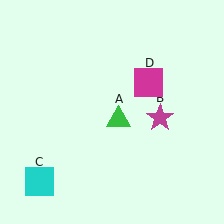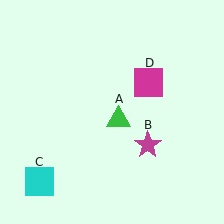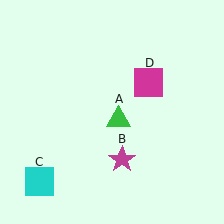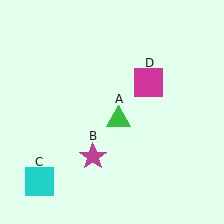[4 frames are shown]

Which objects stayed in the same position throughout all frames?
Green triangle (object A) and cyan square (object C) and magenta square (object D) remained stationary.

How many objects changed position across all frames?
1 object changed position: magenta star (object B).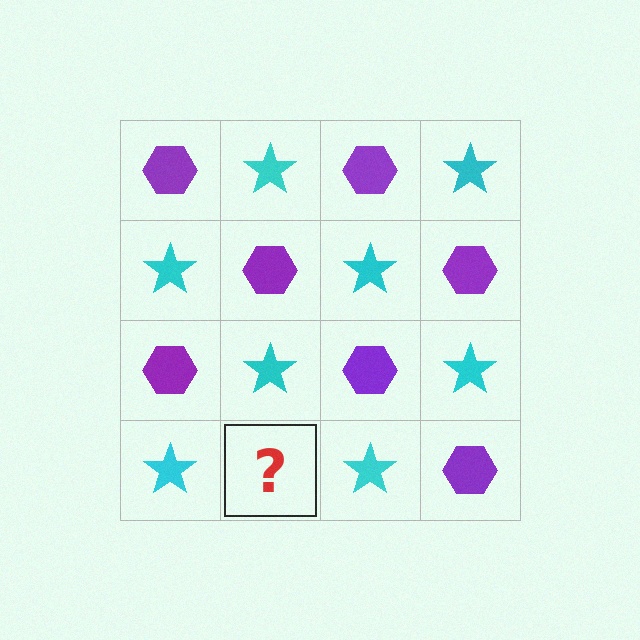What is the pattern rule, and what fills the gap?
The rule is that it alternates purple hexagon and cyan star in a checkerboard pattern. The gap should be filled with a purple hexagon.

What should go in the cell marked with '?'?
The missing cell should contain a purple hexagon.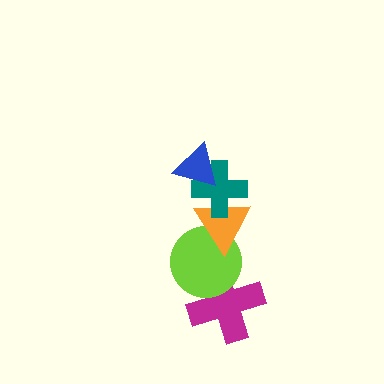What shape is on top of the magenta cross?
The lime circle is on top of the magenta cross.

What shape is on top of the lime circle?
The orange triangle is on top of the lime circle.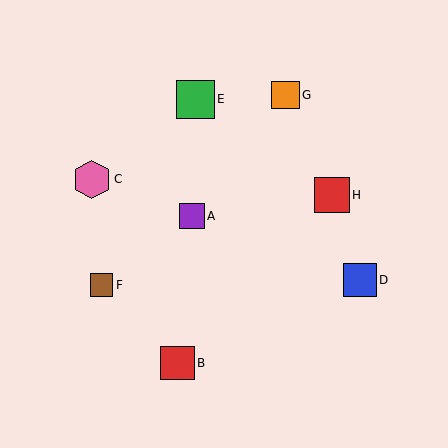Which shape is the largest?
The pink hexagon (labeled C) is the largest.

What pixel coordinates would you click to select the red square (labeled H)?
Click at (332, 195) to select the red square H.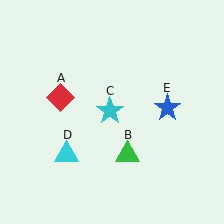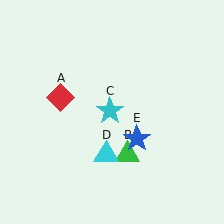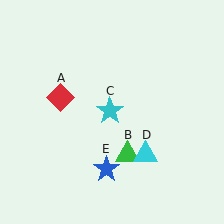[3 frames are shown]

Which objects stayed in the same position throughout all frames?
Red diamond (object A) and green triangle (object B) and cyan star (object C) remained stationary.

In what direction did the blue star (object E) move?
The blue star (object E) moved down and to the left.